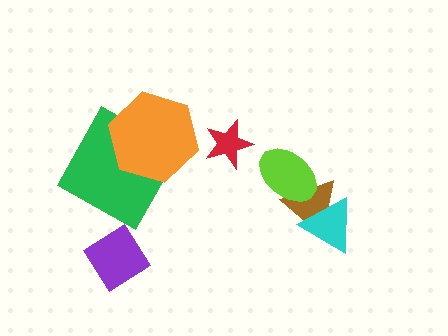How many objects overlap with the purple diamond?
0 objects overlap with the purple diamond.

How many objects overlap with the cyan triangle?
1 object overlaps with the cyan triangle.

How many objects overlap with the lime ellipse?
1 object overlaps with the lime ellipse.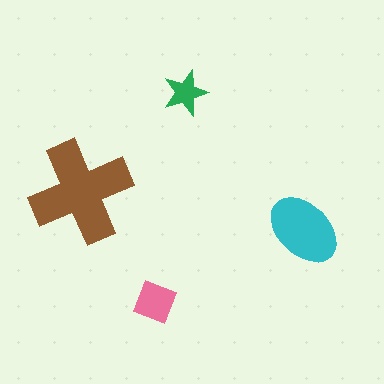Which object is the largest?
The brown cross.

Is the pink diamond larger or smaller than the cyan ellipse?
Smaller.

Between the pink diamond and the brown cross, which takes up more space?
The brown cross.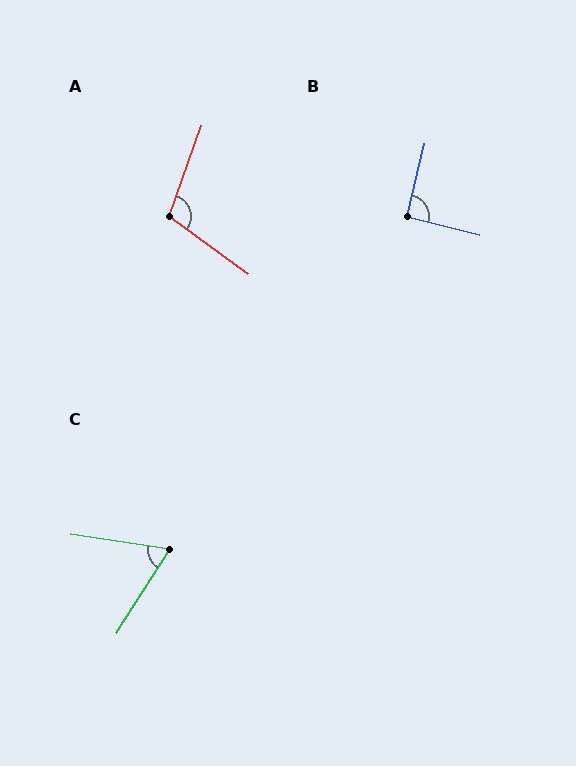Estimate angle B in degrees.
Approximately 91 degrees.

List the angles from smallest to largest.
C (66°), B (91°), A (106°).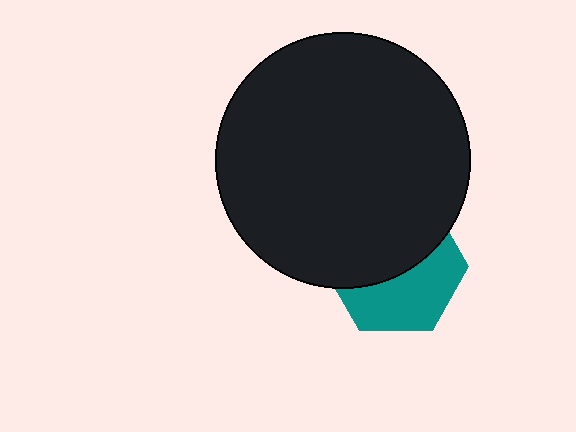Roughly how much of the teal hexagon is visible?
About half of it is visible (roughly 47%).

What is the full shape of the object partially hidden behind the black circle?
The partially hidden object is a teal hexagon.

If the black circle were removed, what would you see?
You would see the complete teal hexagon.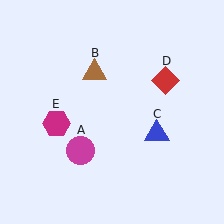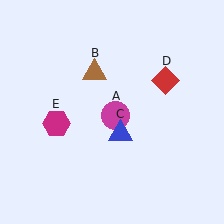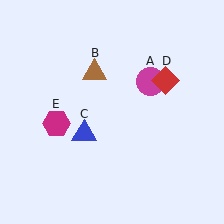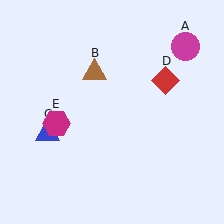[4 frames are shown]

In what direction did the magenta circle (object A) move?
The magenta circle (object A) moved up and to the right.